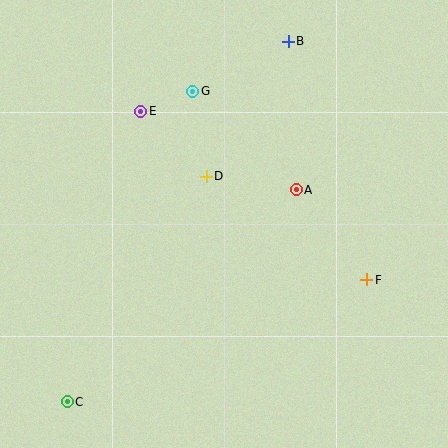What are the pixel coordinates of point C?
Point C is at (67, 402).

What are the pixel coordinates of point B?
Point B is at (288, 41).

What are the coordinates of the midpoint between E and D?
The midpoint between E and D is at (174, 144).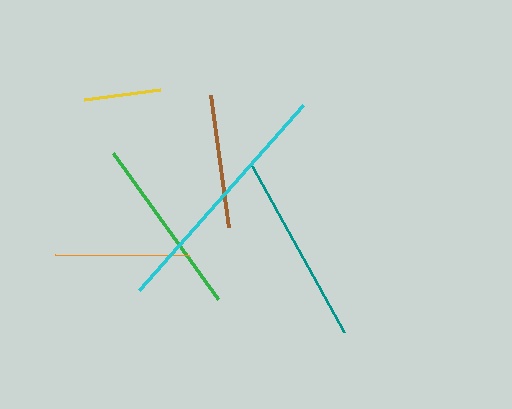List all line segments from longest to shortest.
From longest to shortest: cyan, teal, green, orange, brown, yellow.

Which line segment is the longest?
The cyan line is the longest at approximately 248 pixels.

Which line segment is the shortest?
The yellow line is the shortest at approximately 77 pixels.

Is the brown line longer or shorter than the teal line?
The teal line is longer than the brown line.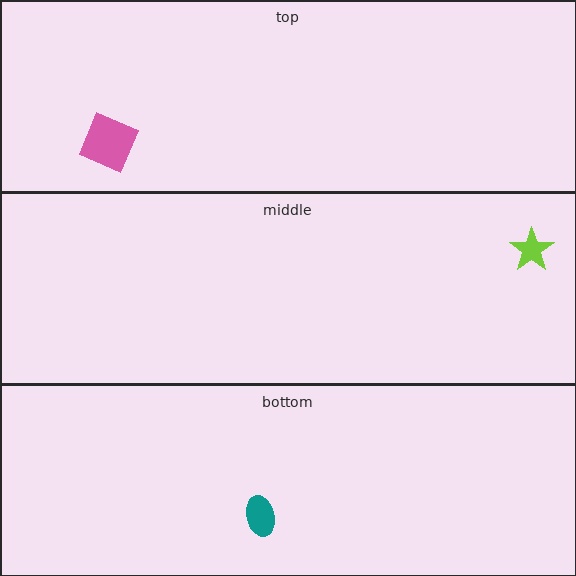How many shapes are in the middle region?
1.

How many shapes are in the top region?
1.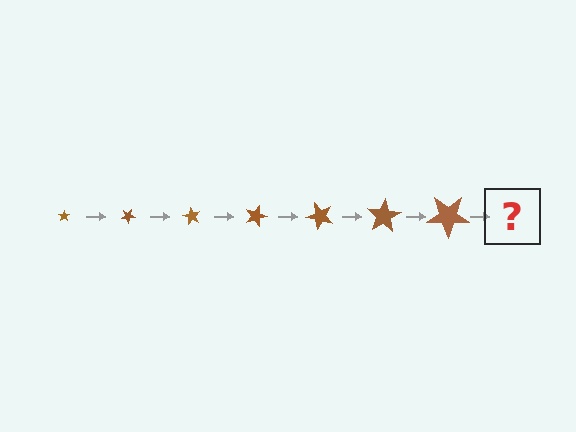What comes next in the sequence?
The next element should be a star, larger than the previous one and rotated 210 degrees from the start.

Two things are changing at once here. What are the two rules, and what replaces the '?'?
The two rules are that the star grows larger each step and it rotates 30 degrees each step. The '?' should be a star, larger than the previous one and rotated 210 degrees from the start.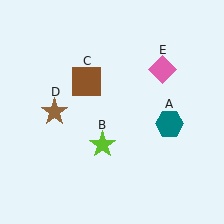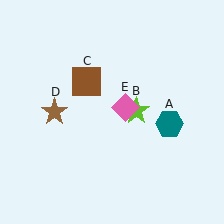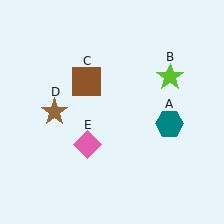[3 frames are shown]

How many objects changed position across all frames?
2 objects changed position: lime star (object B), pink diamond (object E).